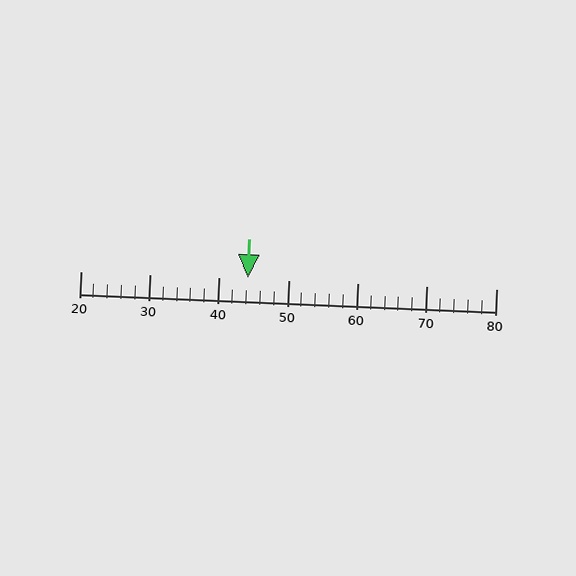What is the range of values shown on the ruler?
The ruler shows values from 20 to 80.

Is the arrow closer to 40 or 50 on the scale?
The arrow is closer to 40.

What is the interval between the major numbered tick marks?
The major tick marks are spaced 10 units apart.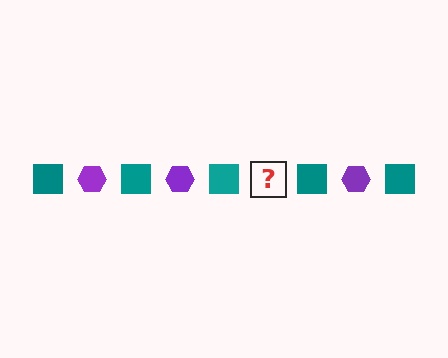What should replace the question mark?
The question mark should be replaced with a purple hexagon.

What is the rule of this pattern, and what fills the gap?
The rule is that the pattern alternates between teal square and purple hexagon. The gap should be filled with a purple hexagon.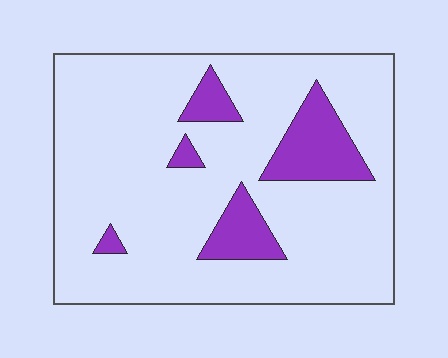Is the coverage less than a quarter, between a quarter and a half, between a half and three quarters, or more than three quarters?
Less than a quarter.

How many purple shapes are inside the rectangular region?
5.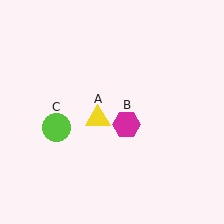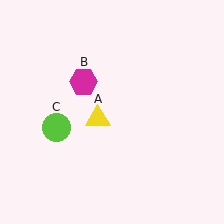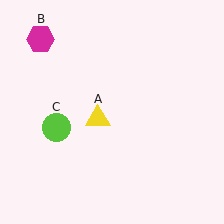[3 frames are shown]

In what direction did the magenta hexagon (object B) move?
The magenta hexagon (object B) moved up and to the left.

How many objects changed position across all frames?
1 object changed position: magenta hexagon (object B).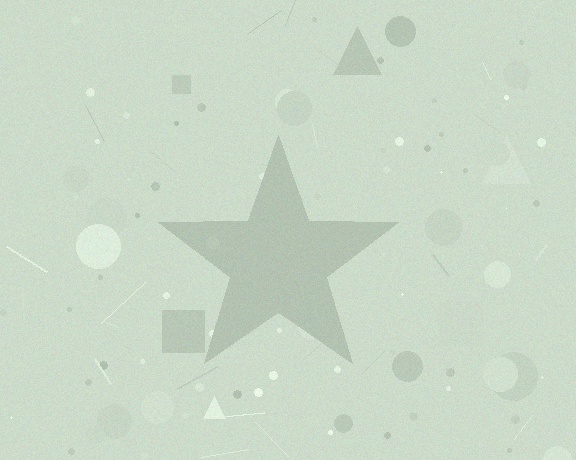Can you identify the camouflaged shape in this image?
The camouflaged shape is a star.